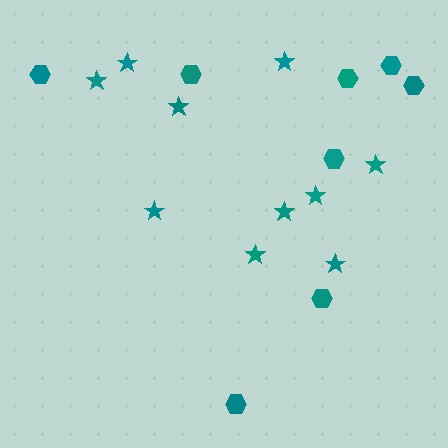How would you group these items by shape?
There are 2 groups: one group of hexagons (8) and one group of stars (10).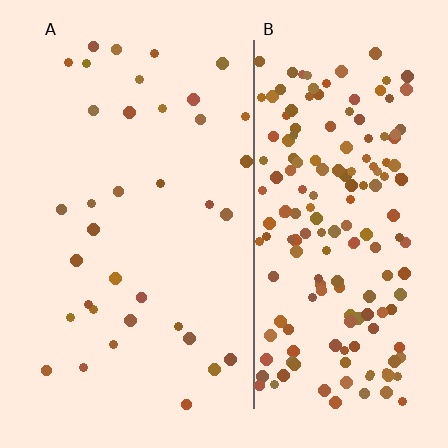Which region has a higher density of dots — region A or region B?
B (the right).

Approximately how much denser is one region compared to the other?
Approximately 5.0× — region B over region A.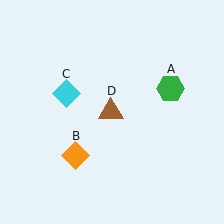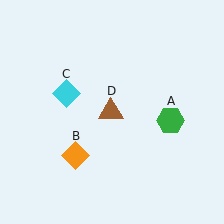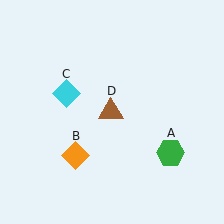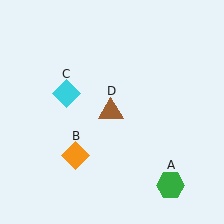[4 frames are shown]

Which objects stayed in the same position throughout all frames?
Orange diamond (object B) and cyan diamond (object C) and brown triangle (object D) remained stationary.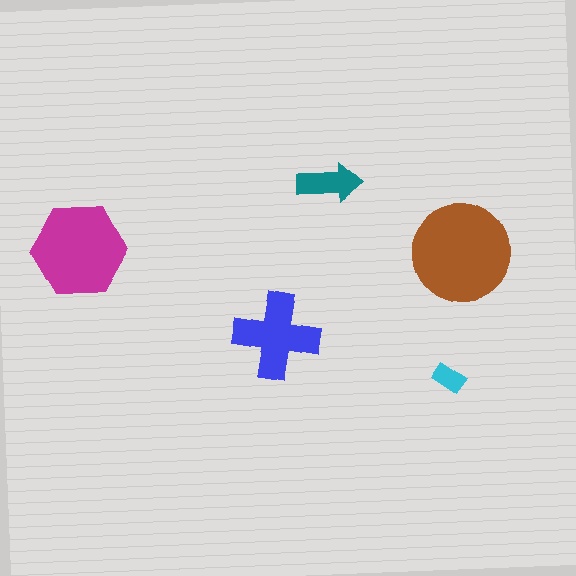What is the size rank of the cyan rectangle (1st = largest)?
5th.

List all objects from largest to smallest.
The brown circle, the magenta hexagon, the blue cross, the teal arrow, the cyan rectangle.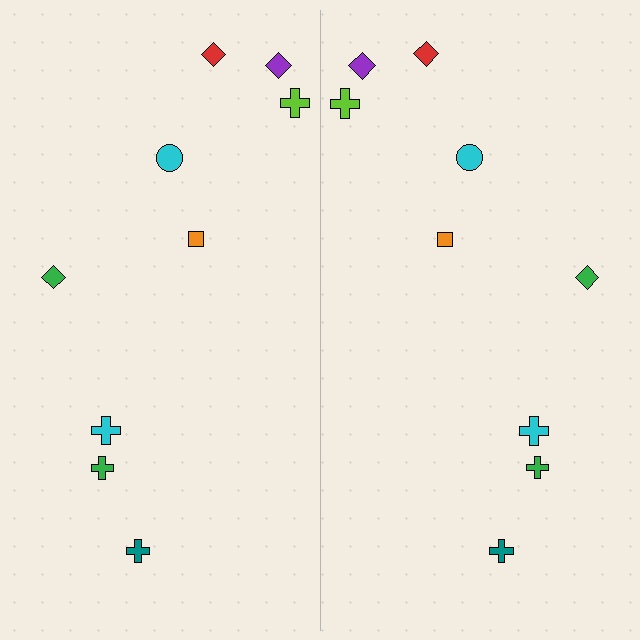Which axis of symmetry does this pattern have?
The pattern has a vertical axis of symmetry running through the center of the image.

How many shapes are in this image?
There are 18 shapes in this image.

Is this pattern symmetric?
Yes, this pattern has bilateral (reflection) symmetry.